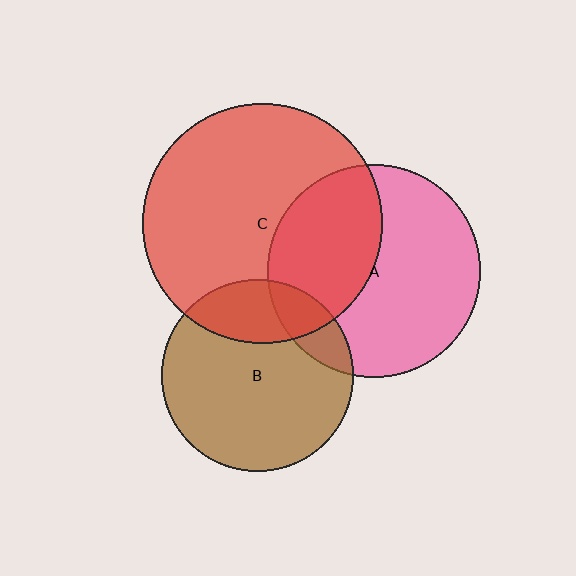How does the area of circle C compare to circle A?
Approximately 1.3 times.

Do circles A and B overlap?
Yes.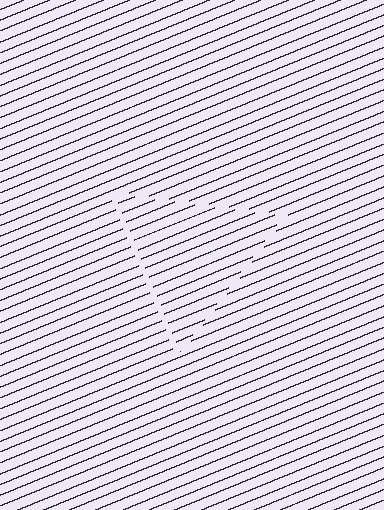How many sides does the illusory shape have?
3 sides — the line-ends trace a triangle.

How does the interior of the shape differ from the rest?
The interior of the shape contains the same grating, shifted by half a period — the contour is defined by the phase discontinuity where line-ends from the inner and outer gratings abut.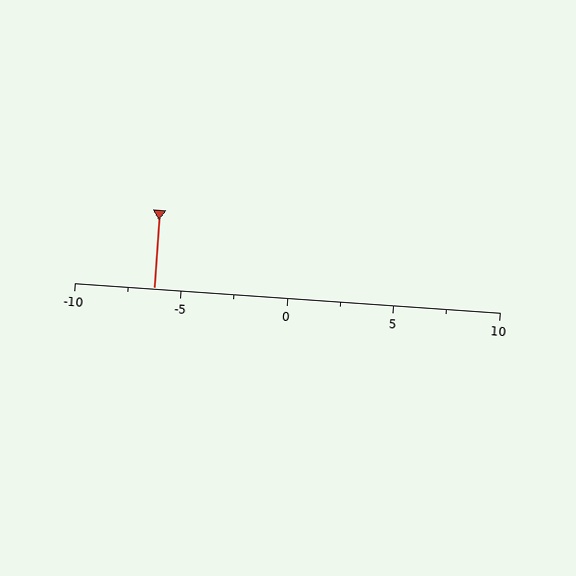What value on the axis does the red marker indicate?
The marker indicates approximately -6.2.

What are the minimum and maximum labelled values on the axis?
The axis runs from -10 to 10.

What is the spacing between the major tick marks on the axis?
The major ticks are spaced 5 apart.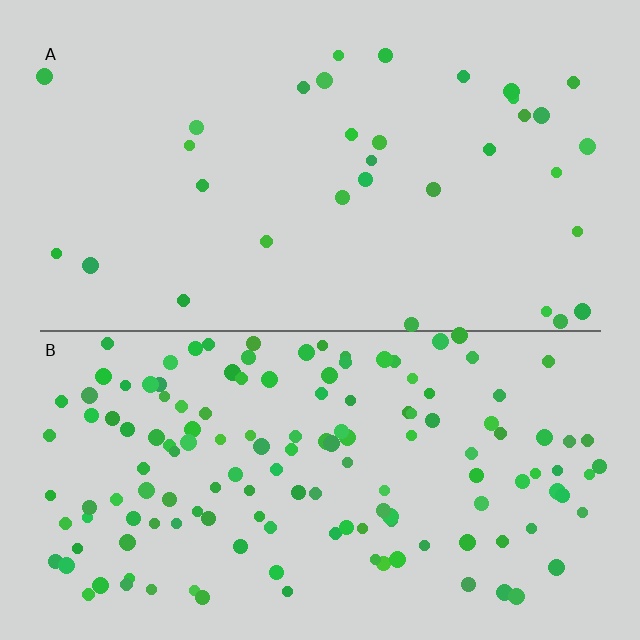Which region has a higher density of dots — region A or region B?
B (the bottom).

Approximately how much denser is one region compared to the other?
Approximately 4.3× — region B over region A.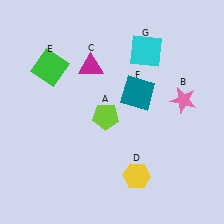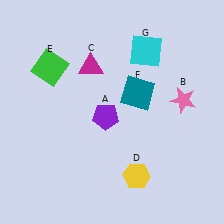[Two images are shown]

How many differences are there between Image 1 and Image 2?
There is 1 difference between the two images.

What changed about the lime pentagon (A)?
In Image 1, A is lime. In Image 2, it changed to purple.